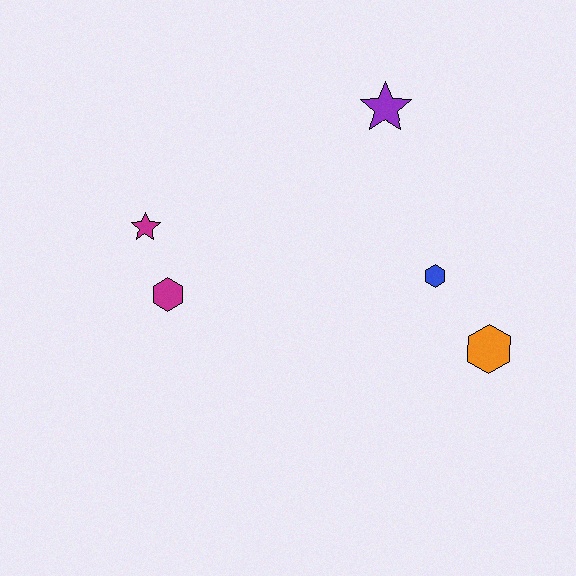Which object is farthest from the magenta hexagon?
The orange hexagon is farthest from the magenta hexagon.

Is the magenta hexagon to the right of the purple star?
No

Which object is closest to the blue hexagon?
The orange hexagon is closest to the blue hexagon.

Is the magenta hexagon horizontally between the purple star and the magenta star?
Yes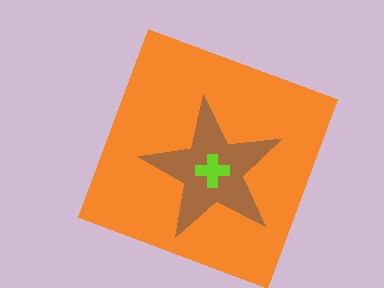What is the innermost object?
The lime cross.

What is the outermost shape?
The orange square.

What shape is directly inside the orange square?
The brown star.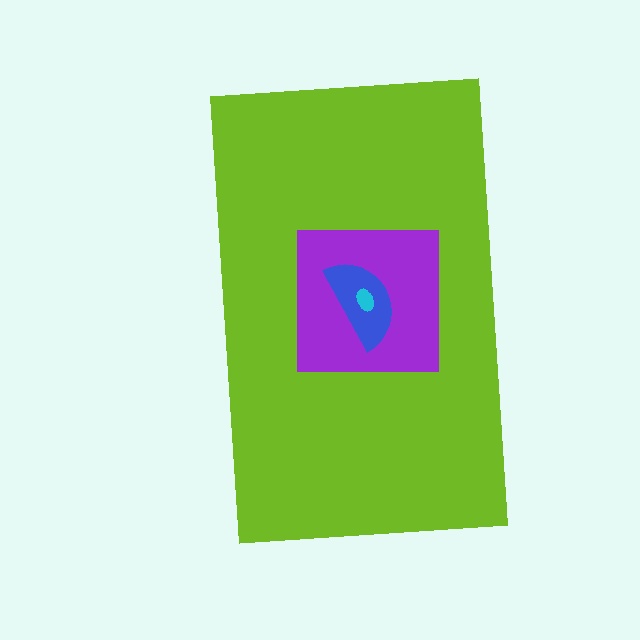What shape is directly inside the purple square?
The blue semicircle.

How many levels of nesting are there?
4.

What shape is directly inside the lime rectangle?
The purple square.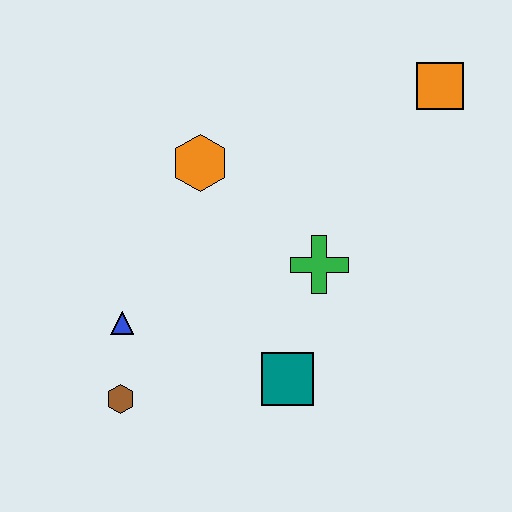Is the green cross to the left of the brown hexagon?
No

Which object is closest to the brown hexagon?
The blue triangle is closest to the brown hexagon.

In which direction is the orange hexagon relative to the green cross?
The orange hexagon is to the left of the green cross.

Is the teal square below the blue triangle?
Yes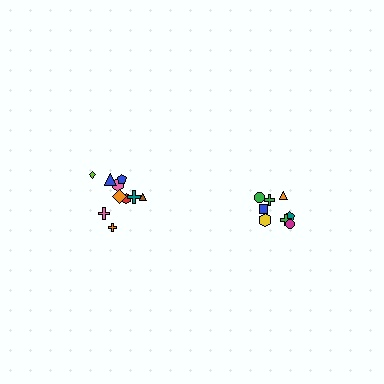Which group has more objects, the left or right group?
The left group.